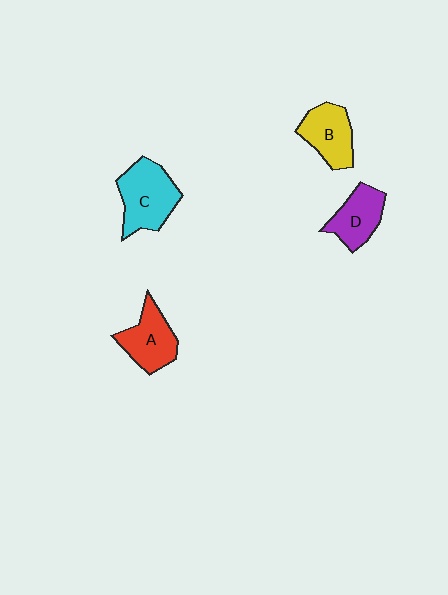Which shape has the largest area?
Shape C (cyan).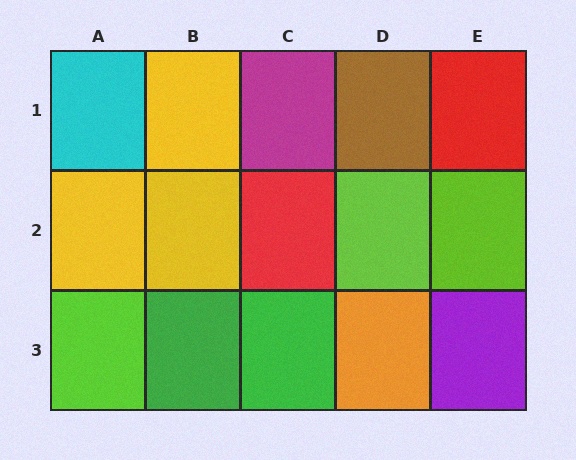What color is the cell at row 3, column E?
Purple.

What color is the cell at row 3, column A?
Lime.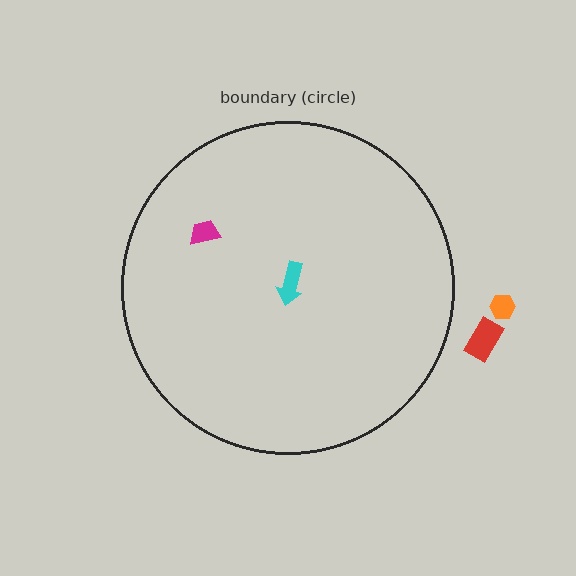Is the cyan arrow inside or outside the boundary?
Inside.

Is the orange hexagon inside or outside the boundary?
Outside.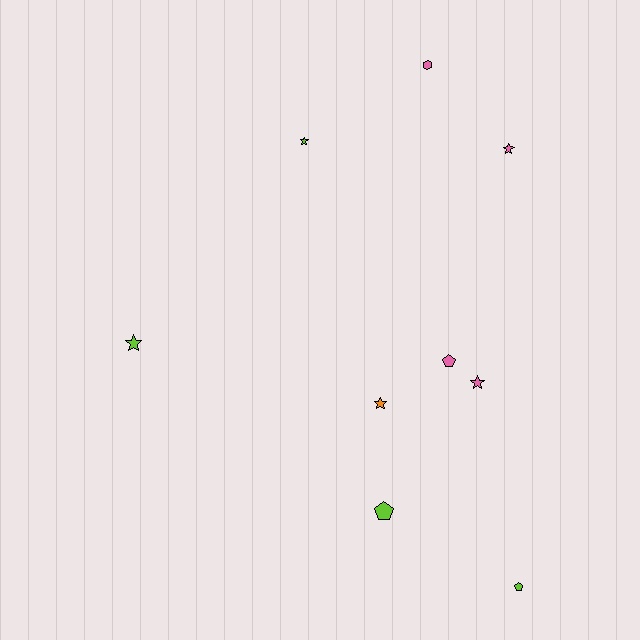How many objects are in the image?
There are 9 objects.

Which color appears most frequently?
Pink, with 4 objects.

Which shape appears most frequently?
Star, with 5 objects.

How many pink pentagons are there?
There is 1 pink pentagon.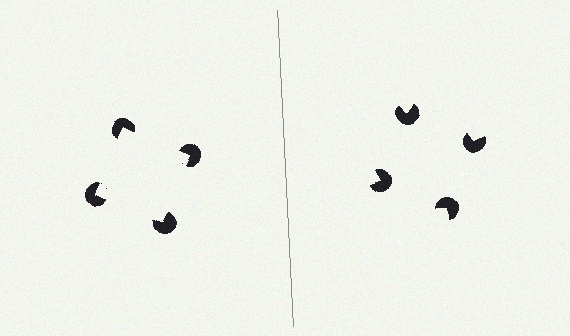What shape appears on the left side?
An illusory square.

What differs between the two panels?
The pac-man discs are positioned identically on both sides; only the wedge orientations differ. On the left they align to a square; on the right they are misaligned.